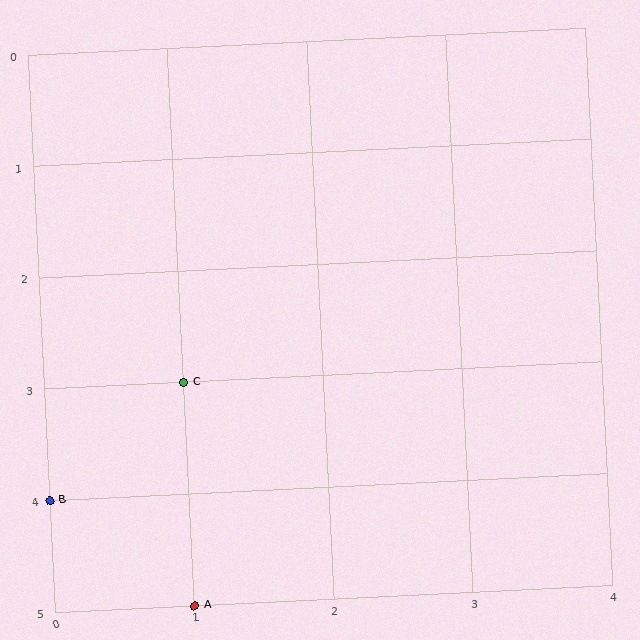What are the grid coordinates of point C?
Point C is at grid coordinates (1, 3).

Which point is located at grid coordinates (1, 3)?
Point C is at (1, 3).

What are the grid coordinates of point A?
Point A is at grid coordinates (1, 5).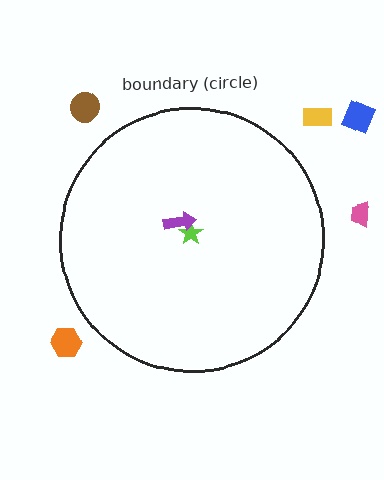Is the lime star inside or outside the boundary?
Inside.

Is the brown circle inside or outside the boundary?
Outside.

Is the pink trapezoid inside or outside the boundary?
Outside.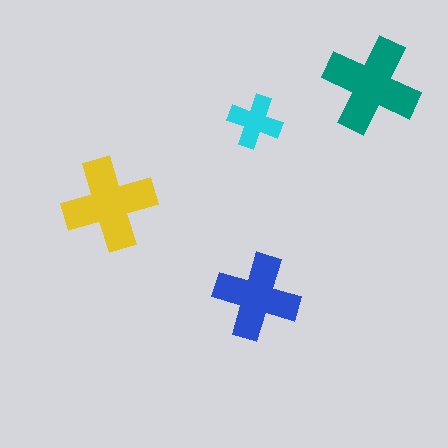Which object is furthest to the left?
The yellow cross is leftmost.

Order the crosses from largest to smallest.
the teal one, the yellow one, the blue one, the cyan one.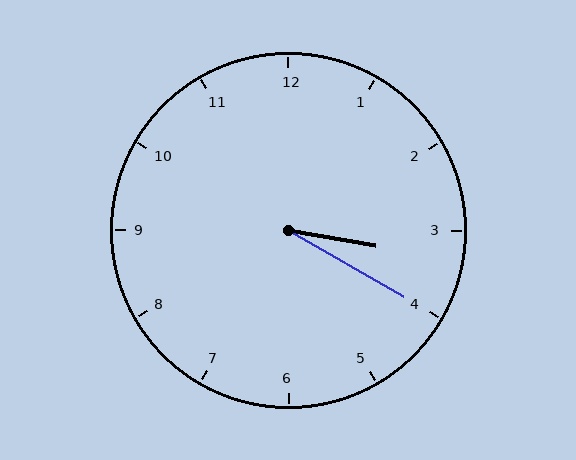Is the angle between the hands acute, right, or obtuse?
It is acute.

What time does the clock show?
3:20.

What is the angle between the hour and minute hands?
Approximately 20 degrees.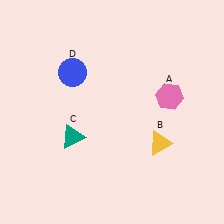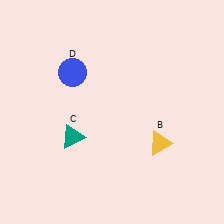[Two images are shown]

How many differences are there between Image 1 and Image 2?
There is 1 difference between the two images.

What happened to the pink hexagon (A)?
The pink hexagon (A) was removed in Image 2. It was in the top-right area of Image 1.